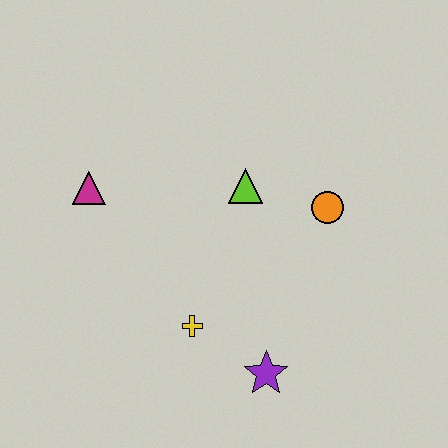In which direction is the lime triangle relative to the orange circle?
The lime triangle is to the left of the orange circle.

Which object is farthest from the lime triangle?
The purple star is farthest from the lime triangle.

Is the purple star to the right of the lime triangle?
Yes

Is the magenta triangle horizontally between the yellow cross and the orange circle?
No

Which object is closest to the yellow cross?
The purple star is closest to the yellow cross.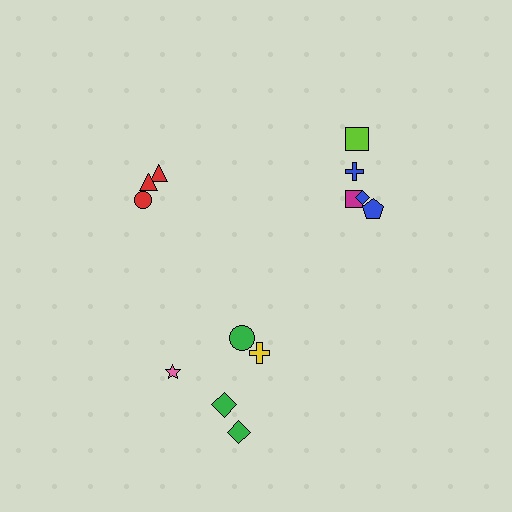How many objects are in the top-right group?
There are 5 objects.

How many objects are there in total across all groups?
There are 13 objects.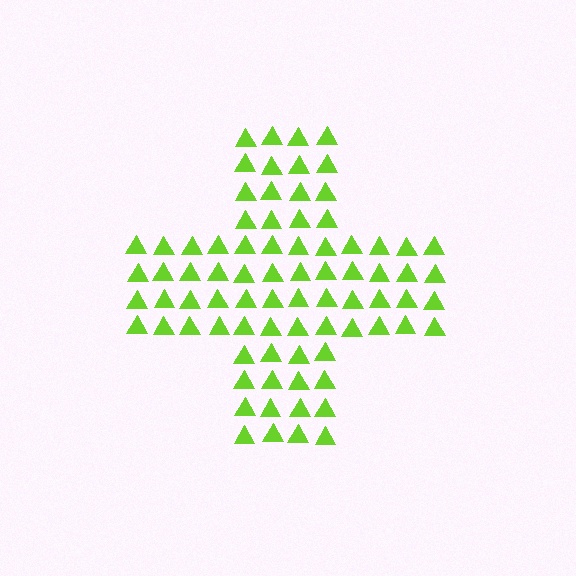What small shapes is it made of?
It is made of small triangles.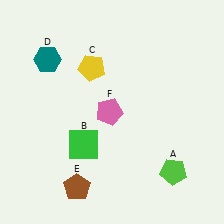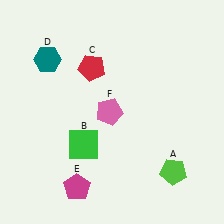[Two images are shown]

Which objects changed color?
C changed from yellow to red. E changed from brown to magenta.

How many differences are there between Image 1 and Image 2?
There are 2 differences between the two images.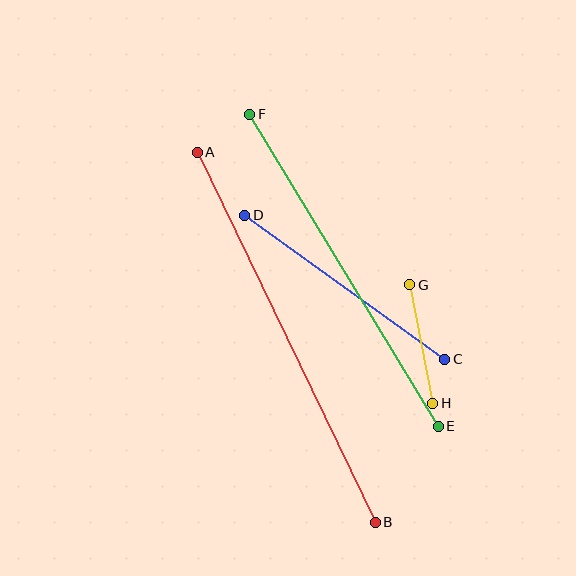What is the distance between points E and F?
The distance is approximately 364 pixels.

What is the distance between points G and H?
The distance is approximately 121 pixels.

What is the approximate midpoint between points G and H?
The midpoint is at approximately (421, 344) pixels.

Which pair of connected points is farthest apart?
Points A and B are farthest apart.